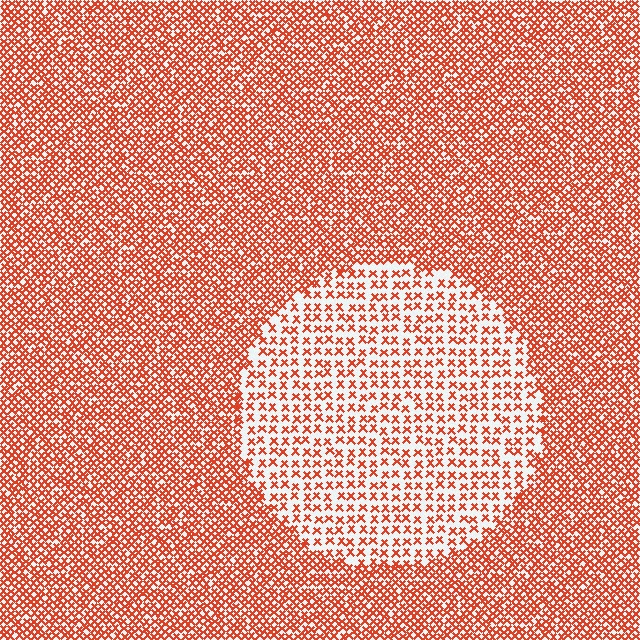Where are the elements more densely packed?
The elements are more densely packed outside the circle boundary.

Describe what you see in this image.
The image contains small red elements arranged at two different densities. A circle-shaped region is visible where the elements are less densely packed than the surrounding area.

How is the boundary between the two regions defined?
The boundary is defined by a change in element density (approximately 2.2x ratio). All elements are the same color, size, and shape.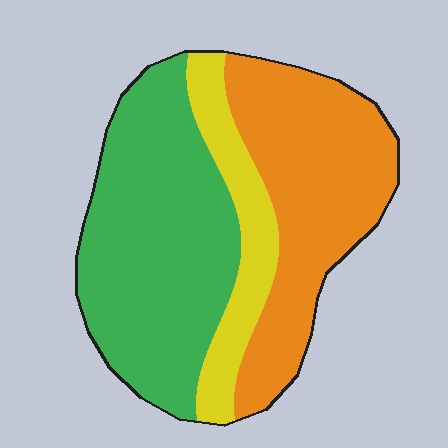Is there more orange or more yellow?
Orange.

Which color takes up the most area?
Green, at roughly 45%.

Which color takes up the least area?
Yellow, at roughly 15%.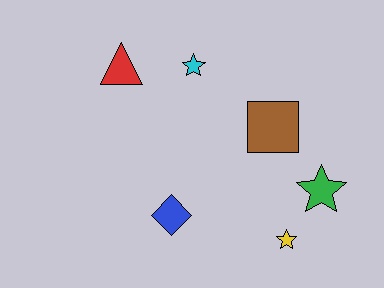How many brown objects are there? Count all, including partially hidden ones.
There is 1 brown object.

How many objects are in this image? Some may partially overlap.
There are 6 objects.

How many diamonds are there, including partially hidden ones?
There is 1 diamond.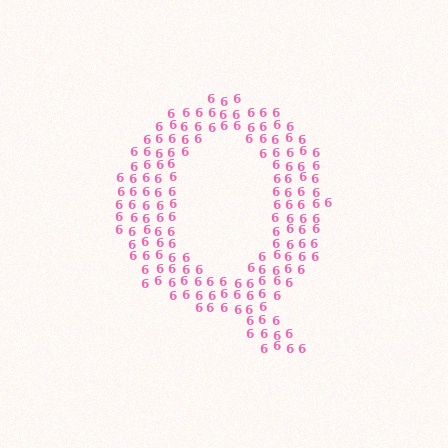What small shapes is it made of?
It is made of small digit 6's.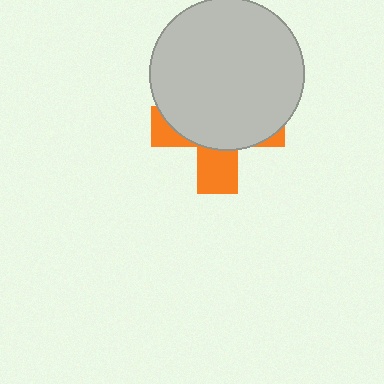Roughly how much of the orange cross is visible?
A small part of it is visible (roughly 32%).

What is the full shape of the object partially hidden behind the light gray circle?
The partially hidden object is an orange cross.